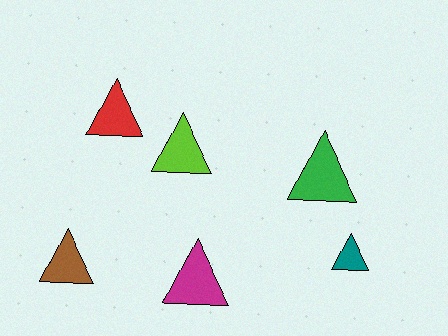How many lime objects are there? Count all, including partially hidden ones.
There is 1 lime object.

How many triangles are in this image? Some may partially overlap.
There are 6 triangles.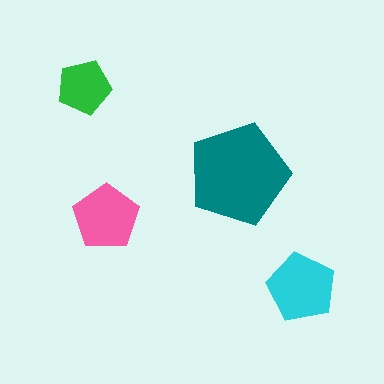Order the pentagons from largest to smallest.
the teal one, the cyan one, the pink one, the green one.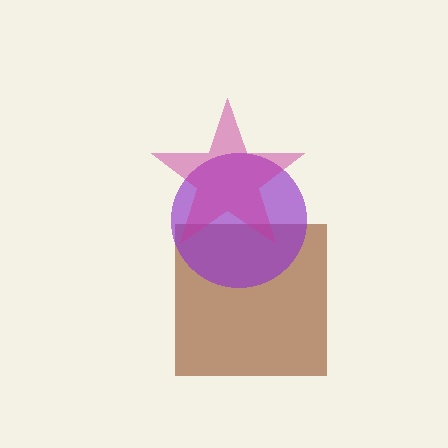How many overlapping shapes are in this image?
There are 3 overlapping shapes in the image.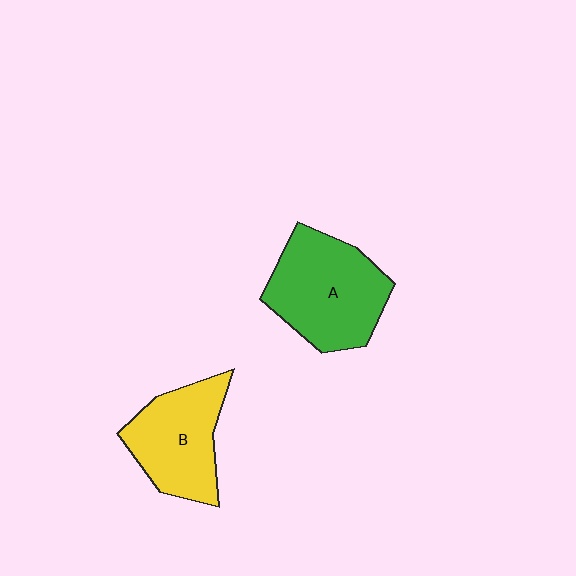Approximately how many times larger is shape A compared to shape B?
Approximately 1.2 times.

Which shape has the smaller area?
Shape B (yellow).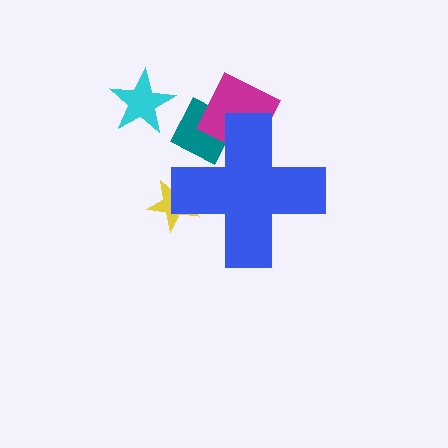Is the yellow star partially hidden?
Yes, the yellow star is partially hidden behind the blue cross.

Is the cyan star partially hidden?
No, the cyan star is fully visible.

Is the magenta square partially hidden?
Yes, the magenta square is partially hidden behind the blue cross.